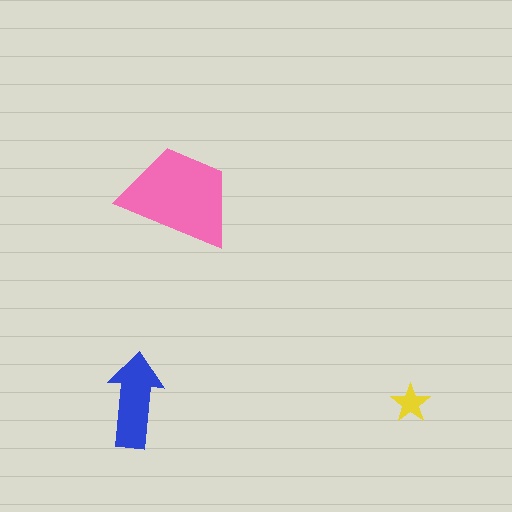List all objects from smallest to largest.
The yellow star, the blue arrow, the pink trapezoid.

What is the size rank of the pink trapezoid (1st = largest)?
1st.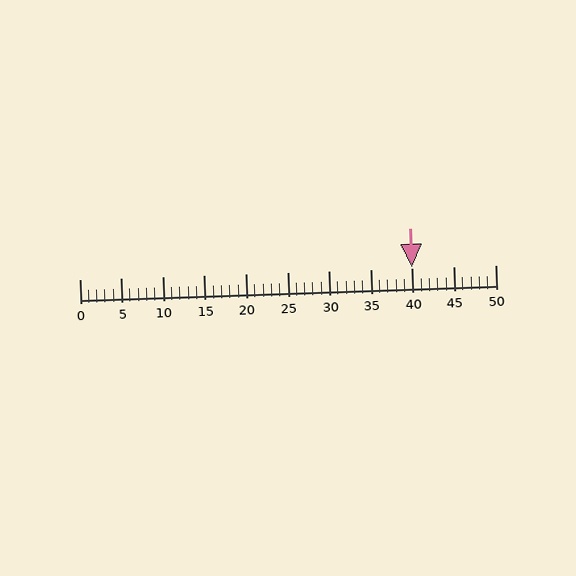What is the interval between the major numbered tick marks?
The major tick marks are spaced 5 units apart.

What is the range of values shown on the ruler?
The ruler shows values from 0 to 50.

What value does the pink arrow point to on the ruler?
The pink arrow points to approximately 40.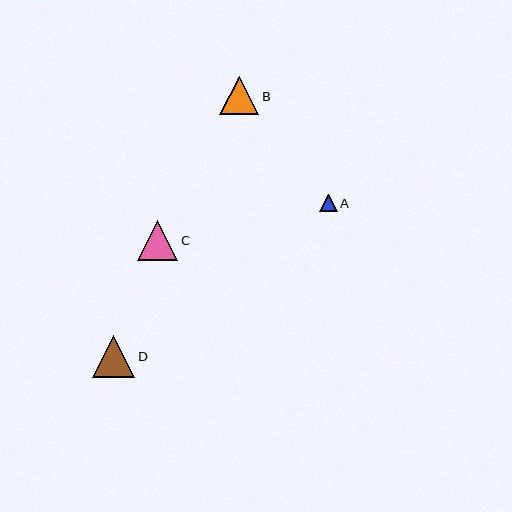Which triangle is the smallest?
Triangle A is the smallest with a size of approximately 17 pixels.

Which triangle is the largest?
Triangle D is the largest with a size of approximately 42 pixels.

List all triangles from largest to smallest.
From largest to smallest: D, C, B, A.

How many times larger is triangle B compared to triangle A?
Triangle B is approximately 2.2 times the size of triangle A.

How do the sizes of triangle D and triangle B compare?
Triangle D and triangle B are approximately the same size.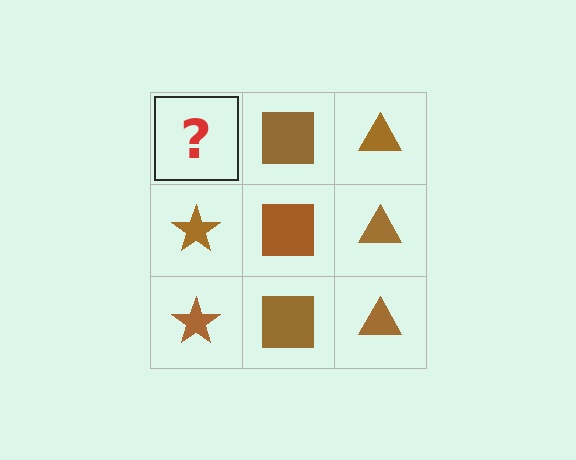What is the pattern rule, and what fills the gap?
The rule is that each column has a consistent shape. The gap should be filled with a brown star.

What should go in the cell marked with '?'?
The missing cell should contain a brown star.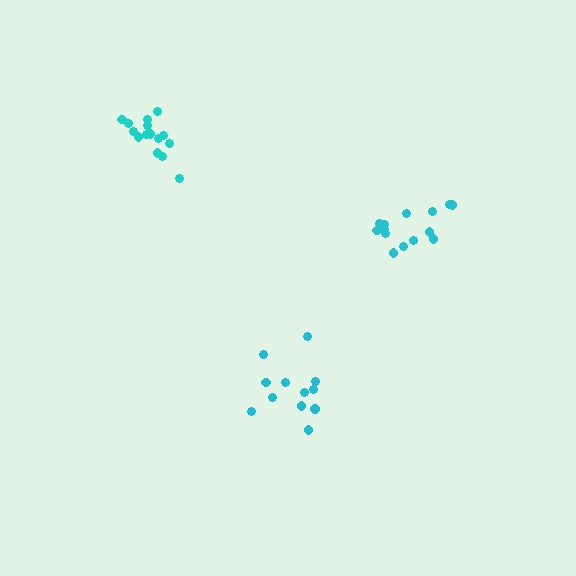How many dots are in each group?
Group 1: 15 dots, Group 2: 12 dots, Group 3: 14 dots (41 total).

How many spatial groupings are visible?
There are 3 spatial groupings.